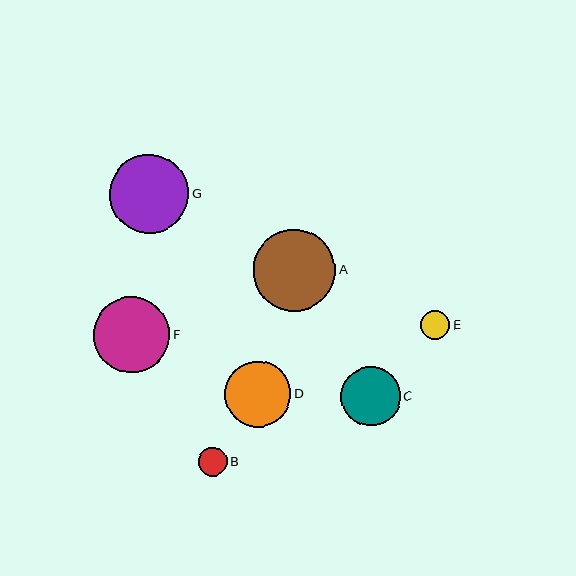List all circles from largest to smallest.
From largest to smallest: A, G, F, D, C, E, B.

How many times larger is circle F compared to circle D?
Circle F is approximately 1.1 times the size of circle D.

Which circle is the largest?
Circle A is the largest with a size of approximately 83 pixels.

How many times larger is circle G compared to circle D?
Circle G is approximately 1.2 times the size of circle D.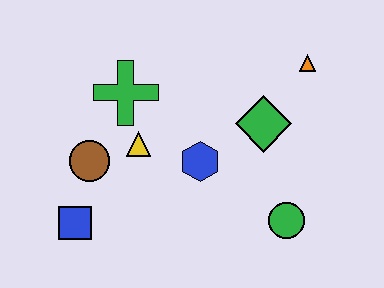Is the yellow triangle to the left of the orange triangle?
Yes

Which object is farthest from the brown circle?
The orange triangle is farthest from the brown circle.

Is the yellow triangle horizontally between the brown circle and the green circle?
Yes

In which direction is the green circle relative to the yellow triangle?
The green circle is to the right of the yellow triangle.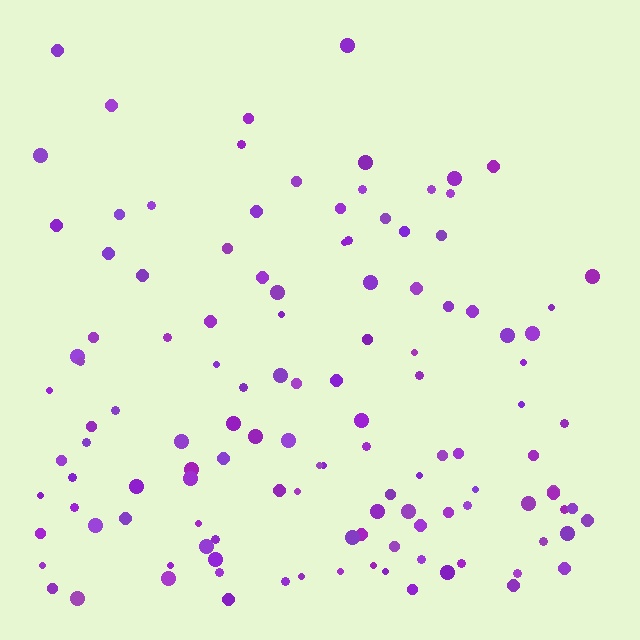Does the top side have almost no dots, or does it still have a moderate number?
Still a moderate number, just noticeably fewer than the bottom.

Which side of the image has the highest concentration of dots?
The bottom.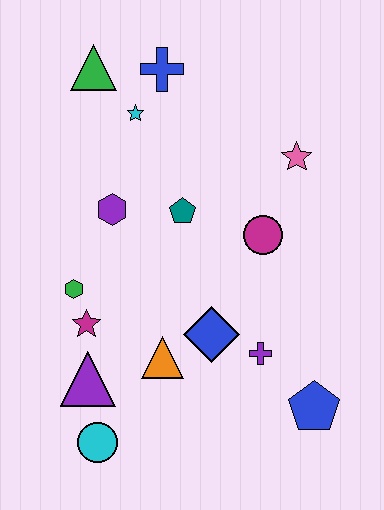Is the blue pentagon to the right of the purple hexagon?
Yes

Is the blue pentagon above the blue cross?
No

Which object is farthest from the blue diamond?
The green triangle is farthest from the blue diamond.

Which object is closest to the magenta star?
The green hexagon is closest to the magenta star.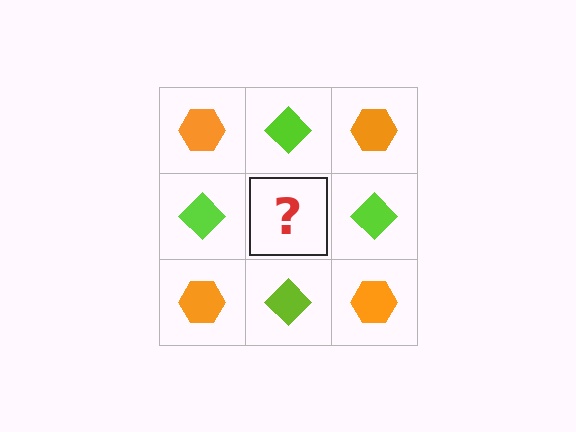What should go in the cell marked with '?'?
The missing cell should contain an orange hexagon.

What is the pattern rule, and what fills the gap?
The rule is that it alternates orange hexagon and lime diamond in a checkerboard pattern. The gap should be filled with an orange hexagon.